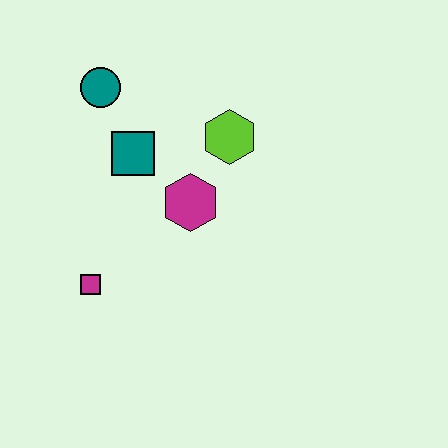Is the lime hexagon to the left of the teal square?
No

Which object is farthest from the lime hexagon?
The magenta square is farthest from the lime hexagon.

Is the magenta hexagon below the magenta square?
No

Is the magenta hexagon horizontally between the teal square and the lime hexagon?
Yes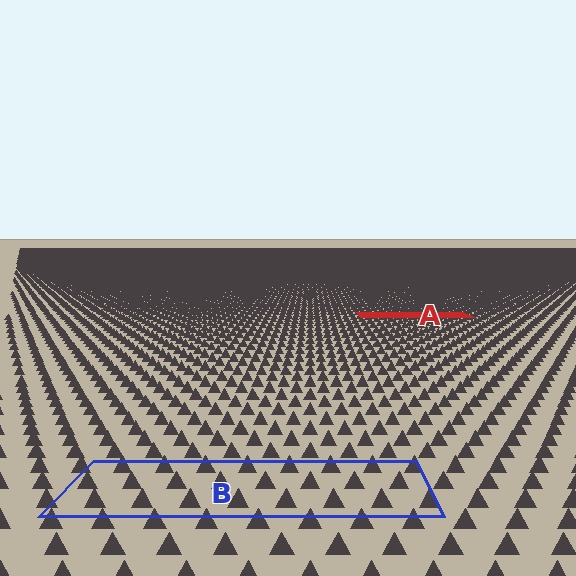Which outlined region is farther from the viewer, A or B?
Region A is farther from the viewer — the texture elements inside it appear smaller and more densely packed.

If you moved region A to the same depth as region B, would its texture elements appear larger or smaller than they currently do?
They would appear larger. At a closer depth, the same texture elements are projected at a bigger on-screen size.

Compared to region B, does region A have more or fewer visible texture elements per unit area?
Region A has more texture elements per unit area — they are packed more densely because it is farther away.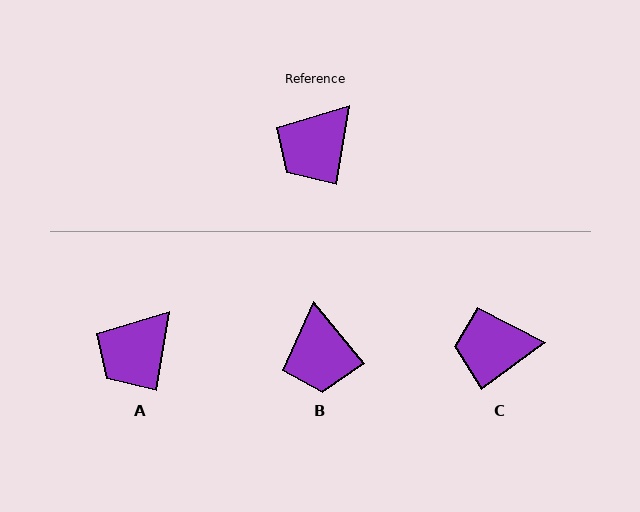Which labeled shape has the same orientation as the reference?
A.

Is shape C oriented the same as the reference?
No, it is off by about 44 degrees.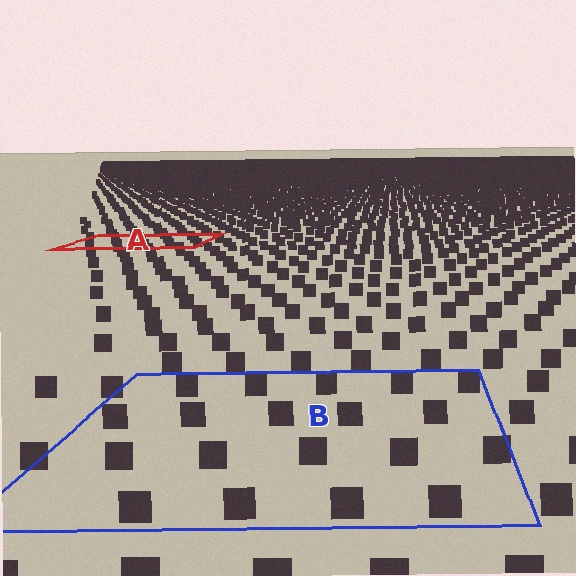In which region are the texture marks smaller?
The texture marks are smaller in region A, because it is farther away.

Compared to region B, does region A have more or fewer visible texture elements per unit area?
Region A has more texture elements per unit area — they are packed more densely because it is farther away.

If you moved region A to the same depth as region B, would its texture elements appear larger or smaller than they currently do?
They would appear larger. At a closer depth, the same texture elements are projected at a bigger on-screen size.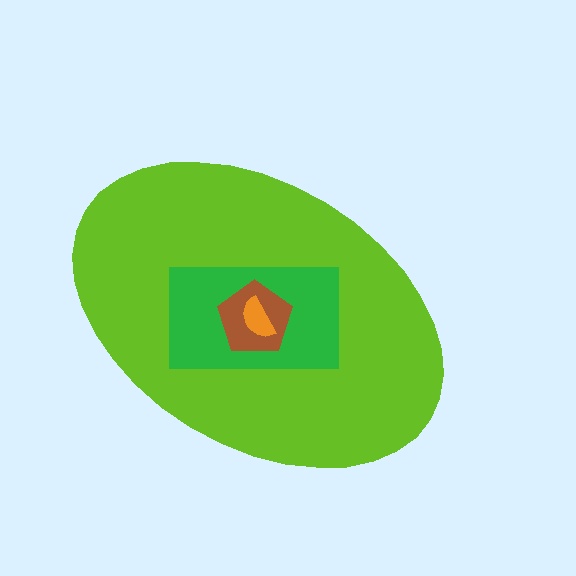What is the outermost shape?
The lime ellipse.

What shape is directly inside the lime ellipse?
The green rectangle.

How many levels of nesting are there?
4.